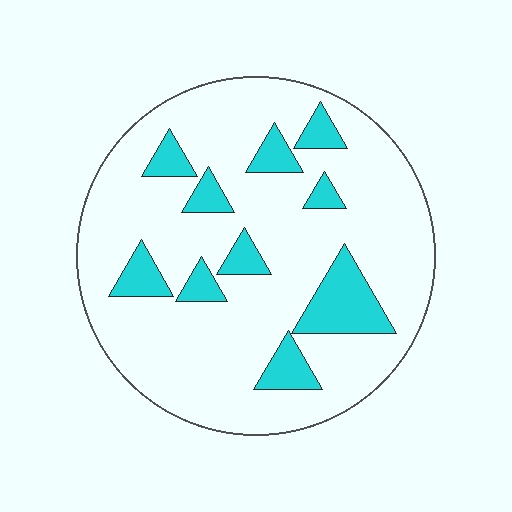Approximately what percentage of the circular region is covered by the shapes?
Approximately 20%.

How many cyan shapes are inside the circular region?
10.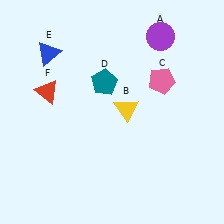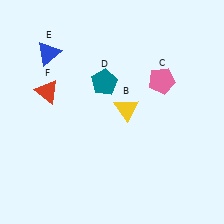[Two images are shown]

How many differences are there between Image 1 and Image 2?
There is 1 difference between the two images.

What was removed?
The purple circle (A) was removed in Image 2.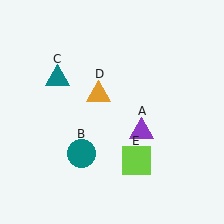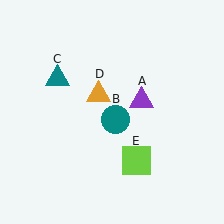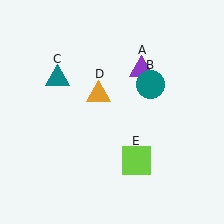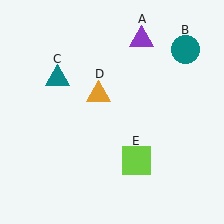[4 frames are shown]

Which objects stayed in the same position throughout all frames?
Teal triangle (object C) and orange triangle (object D) and lime square (object E) remained stationary.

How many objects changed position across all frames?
2 objects changed position: purple triangle (object A), teal circle (object B).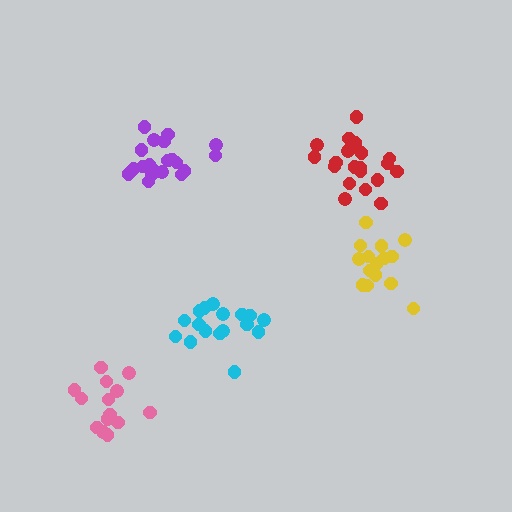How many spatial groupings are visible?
There are 5 spatial groupings.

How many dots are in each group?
Group 1: 20 dots, Group 2: 17 dots, Group 3: 15 dots, Group 4: 21 dots, Group 5: 15 dots (88 total).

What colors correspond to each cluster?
The clusters are colored: purple, cyan, yellow, red, pink.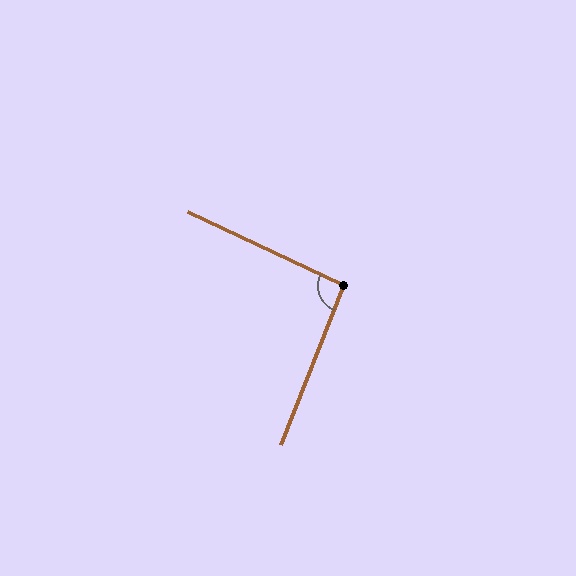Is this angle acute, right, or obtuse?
It is approximately a right angle.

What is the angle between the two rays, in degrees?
Approximately 94 degrees.